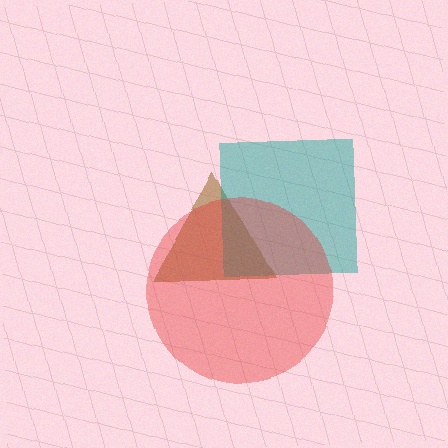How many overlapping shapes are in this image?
There are 3 overlapping shapes in the image.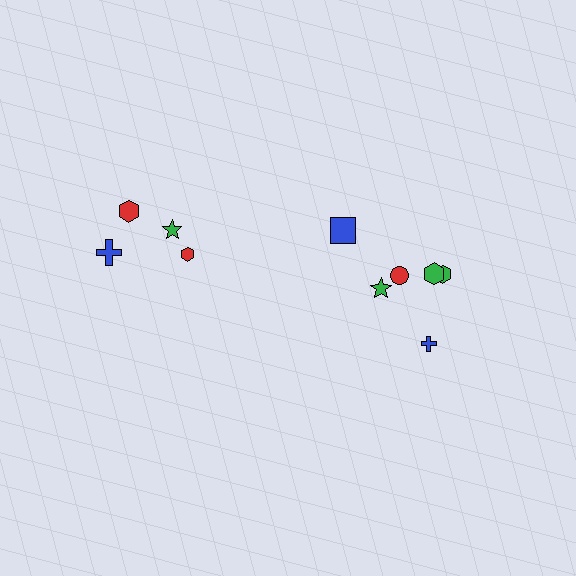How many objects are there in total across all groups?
There are 10 objects.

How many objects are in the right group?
There are 6 objects.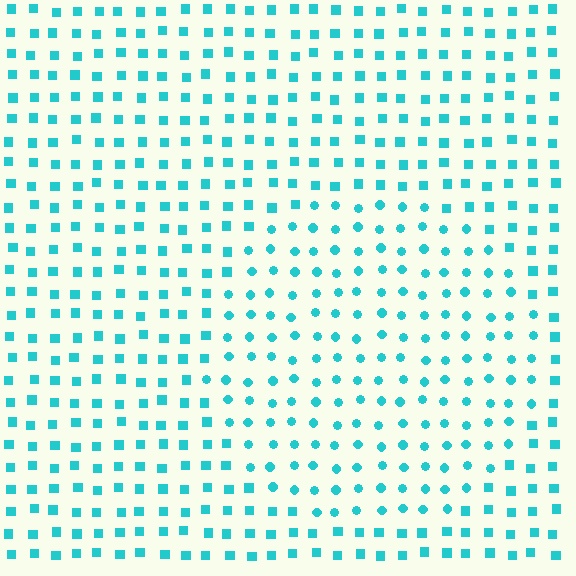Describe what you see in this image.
The image is filled with small cyan elements arranged in a uniform grid. A circle-shaped region contains circles, while the surrounding area contains squares. The boundary is defined purely by the change in element shape.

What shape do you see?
I see a circle.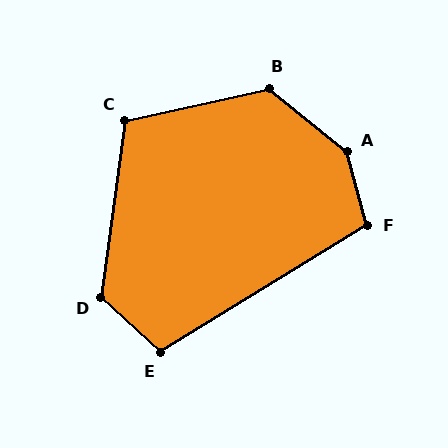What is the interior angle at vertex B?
Approximately 128 degrees (obtuse).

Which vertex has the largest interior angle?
A, at approximately 144 degrees.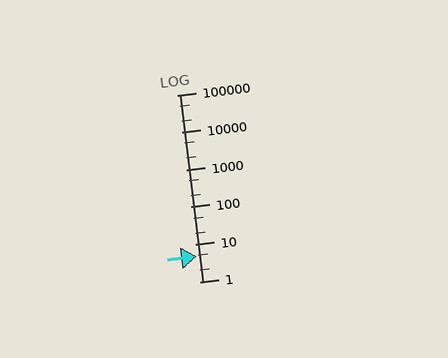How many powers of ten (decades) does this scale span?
The scale spans 5 decades, from 1 to 100000.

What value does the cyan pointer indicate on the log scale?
The pointer indicates approximately 4.8.